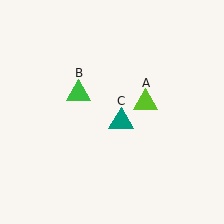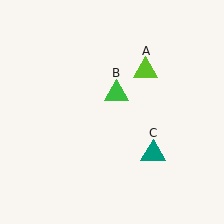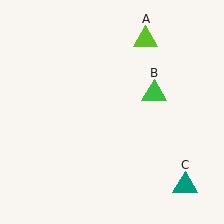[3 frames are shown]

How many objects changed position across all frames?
3 objects changed position: lime triangle (object A), green triangle (object B), teal triangle (object C).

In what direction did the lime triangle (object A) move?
The lime triangle (object A) moved up.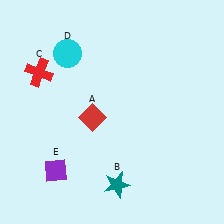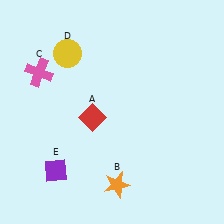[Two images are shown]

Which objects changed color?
B changed from teal to orange. C changed from red to pink. D changed from cyan to yellow.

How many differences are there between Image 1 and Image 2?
There are 3 differences between the two images.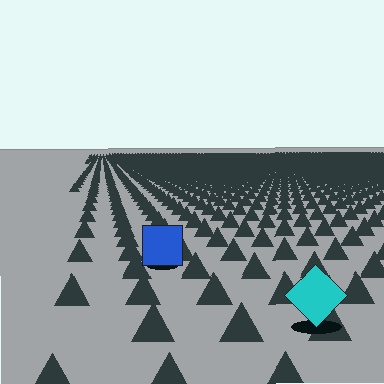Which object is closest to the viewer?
The cyan diamond is closest. The texture marks near it are larger and more spread out.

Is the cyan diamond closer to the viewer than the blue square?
Yes. The cyan diamond is closer — you can tell from the texture gradient: the ground texture is coarser near it.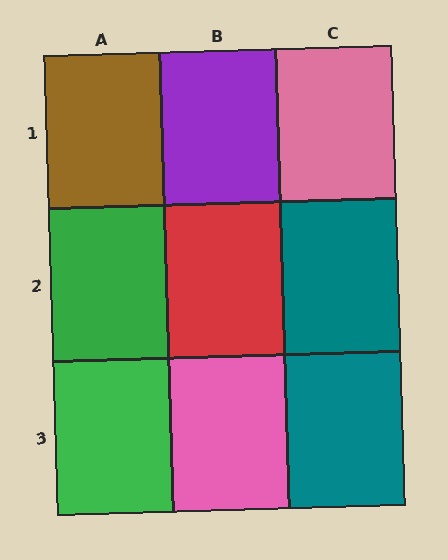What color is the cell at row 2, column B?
Red.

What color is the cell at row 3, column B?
Pink.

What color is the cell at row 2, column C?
Teal.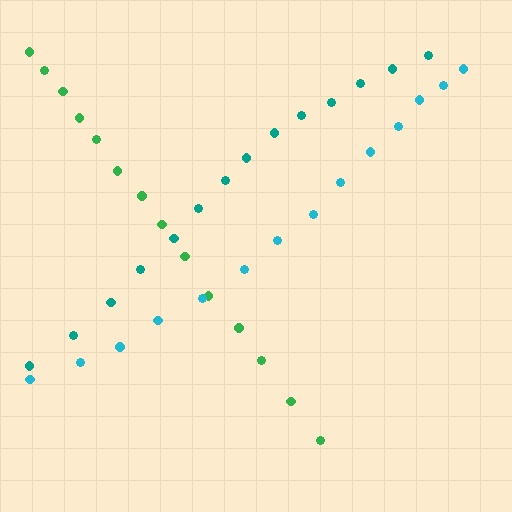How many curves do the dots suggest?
There are 3 distinct paths.